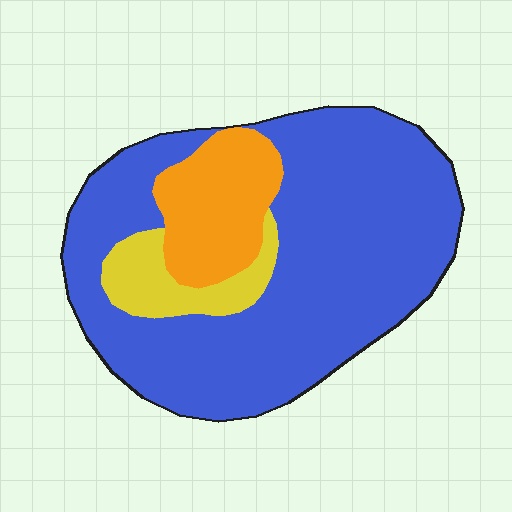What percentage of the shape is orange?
Orange takes up about one sixth (1/6) of the shape.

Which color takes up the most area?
Blue, at roughly 75%.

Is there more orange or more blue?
Blue.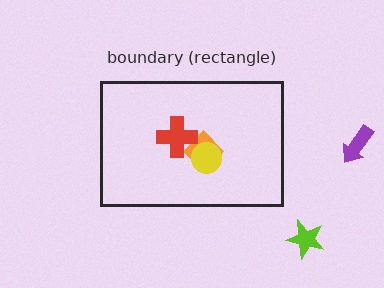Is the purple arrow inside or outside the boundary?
Outside.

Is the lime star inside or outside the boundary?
Outside.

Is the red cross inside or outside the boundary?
Inside.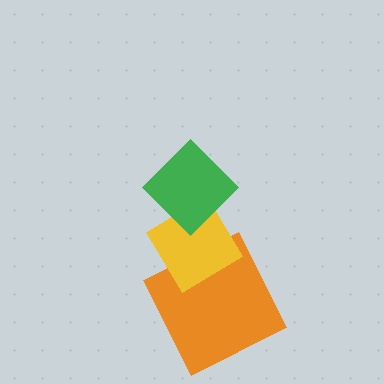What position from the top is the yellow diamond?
The yellow diamond is 2nd from the top.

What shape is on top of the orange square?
The yellow diamond is on top of the orange square.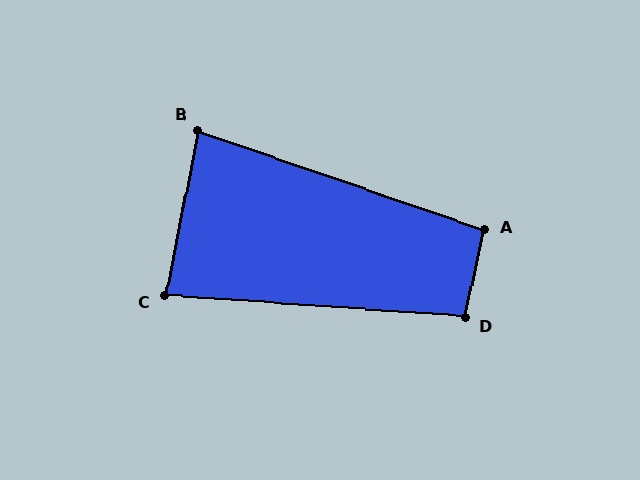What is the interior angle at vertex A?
Approximately 97 degrees (obtuse).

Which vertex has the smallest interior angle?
B, at approximately 82 degrees.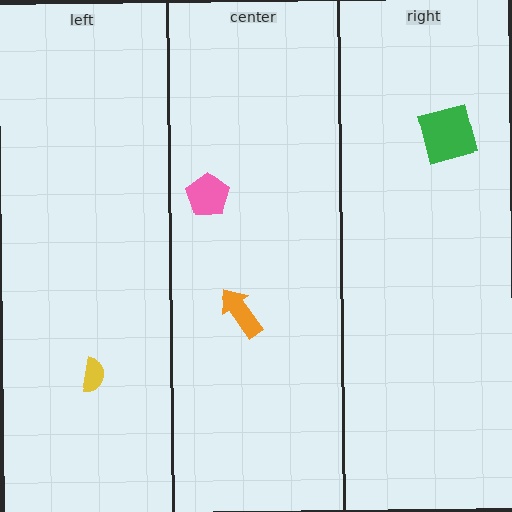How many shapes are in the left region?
1.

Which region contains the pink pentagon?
The center region.